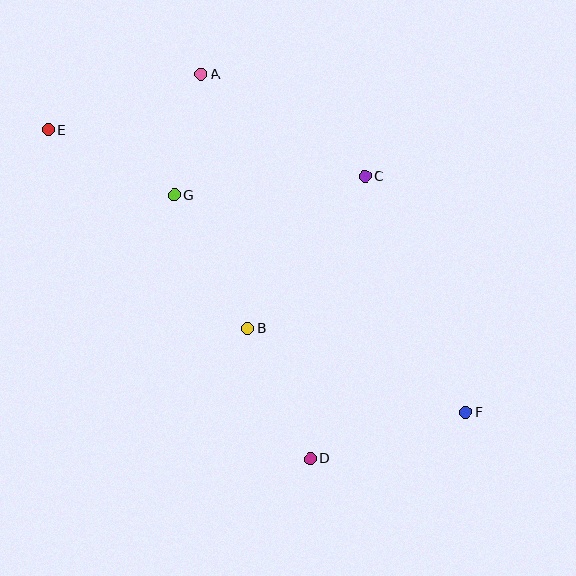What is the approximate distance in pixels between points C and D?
The distance between C and D is approximately 287 pixels.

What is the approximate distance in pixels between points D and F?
The distance between D and F is approximately 162 pixels.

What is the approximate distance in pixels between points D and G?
The distance between D and G is approximately 297 pixels.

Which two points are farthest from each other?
Points E and F are farthest from each other.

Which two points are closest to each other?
Points A and G are closest to each other.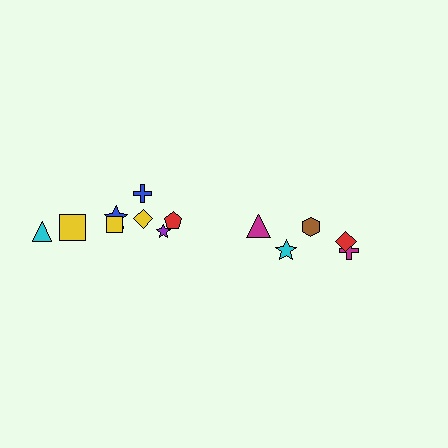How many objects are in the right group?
There are 5 objects.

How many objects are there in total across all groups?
There are 13 objects.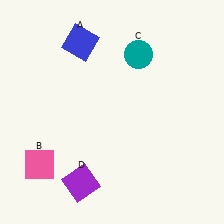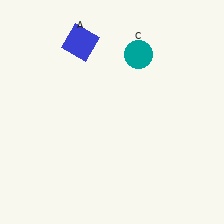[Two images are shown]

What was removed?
The purple square (D), the pink square (B) were removed in Image 2.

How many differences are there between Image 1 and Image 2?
There are 2 differences between the two images.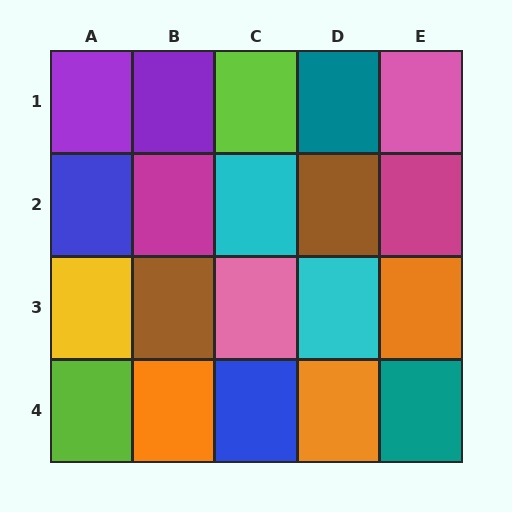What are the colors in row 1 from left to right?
Purple, purple, lime, teal, pink.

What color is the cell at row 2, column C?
Cyan.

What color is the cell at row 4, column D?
Orange.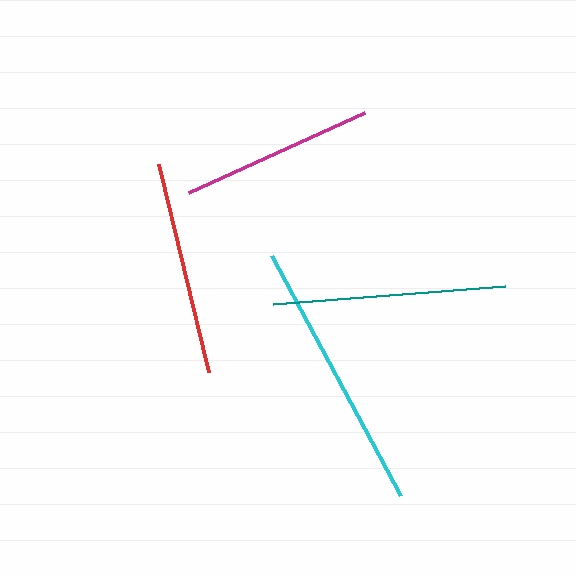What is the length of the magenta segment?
The magenta segment is approximately 193 pixels long.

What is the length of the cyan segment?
The cyan segment is approximately 273 pixels long.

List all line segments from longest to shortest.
From longest to shortest: cyan, teal, red, magenta.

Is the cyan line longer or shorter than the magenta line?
The cyan line is longer than the magenta line.